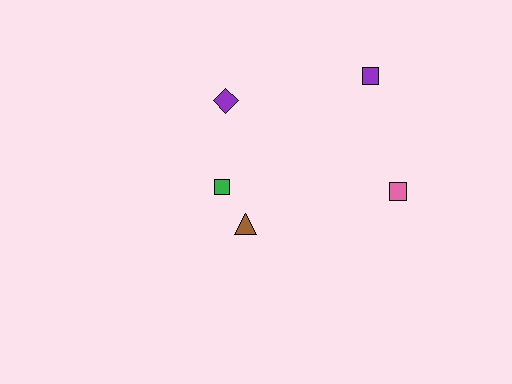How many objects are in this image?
There are 5 objects.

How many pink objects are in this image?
There is 1 pink object.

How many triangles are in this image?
There is 1 triangle.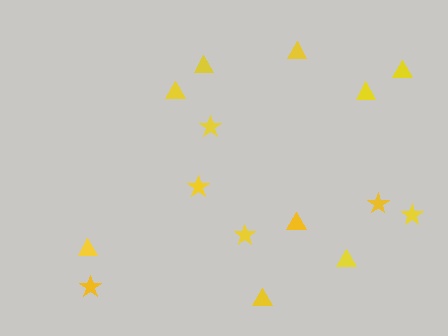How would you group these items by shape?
There are 2 groups: one group of stars (6) and one group of triangles (9).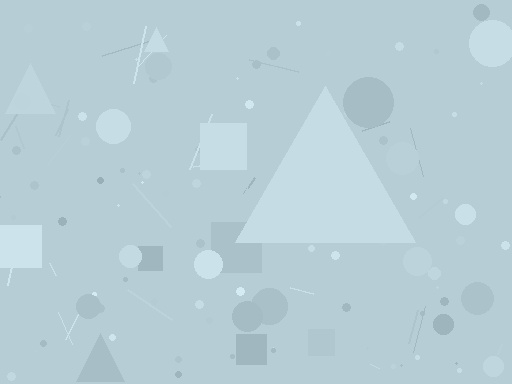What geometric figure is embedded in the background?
A triangle is embedded in the background.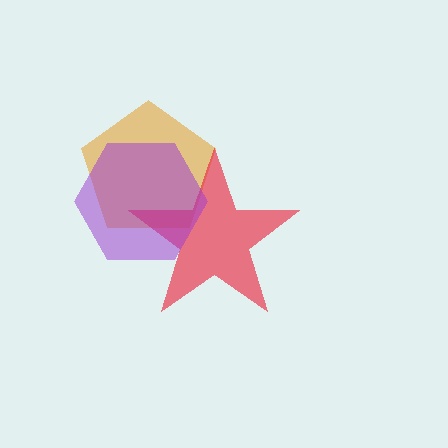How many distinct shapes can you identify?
There are 3 distinct shapes: an orange pentagon, a red star, a purple hexagon.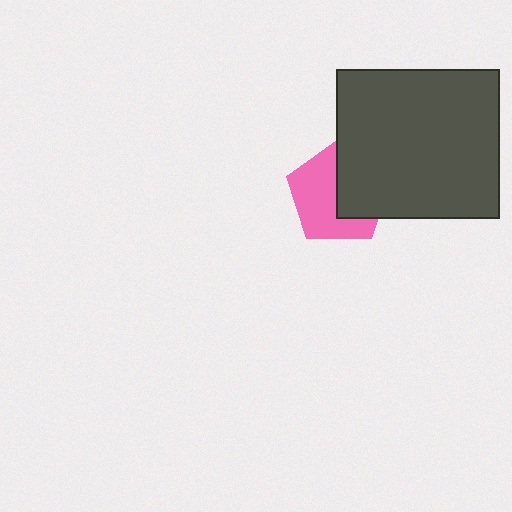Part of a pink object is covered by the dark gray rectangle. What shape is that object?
It is a pentagon.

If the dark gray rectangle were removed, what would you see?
You would see the complete pink pentagon.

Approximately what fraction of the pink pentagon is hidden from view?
Roughly 45% of the pink pentagon is hidden behind the dark gray rectangle.